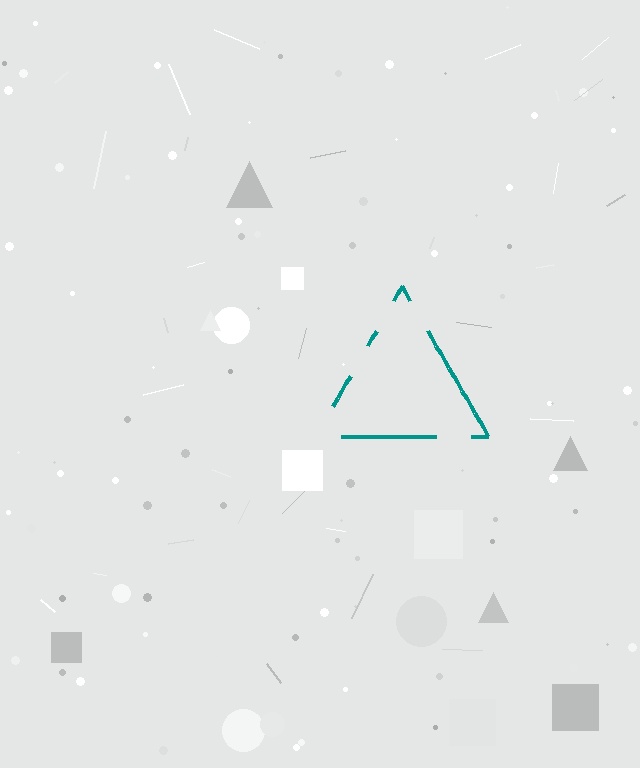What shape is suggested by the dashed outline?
The dashed outline suggests a triangle.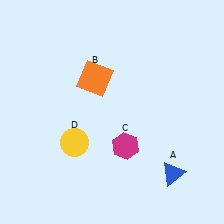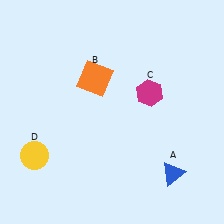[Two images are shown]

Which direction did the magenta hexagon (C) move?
The magenta hexagon (C) moved up.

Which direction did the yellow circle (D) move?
The yellow circle (D) moved left.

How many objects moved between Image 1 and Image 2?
2 objects moved between the two images.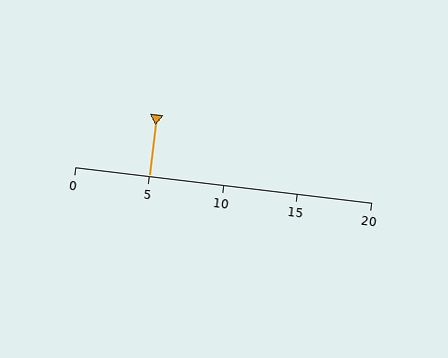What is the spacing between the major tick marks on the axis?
The major ticks are spaced 5 apart.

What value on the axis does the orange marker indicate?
The marker indicates approximately 5.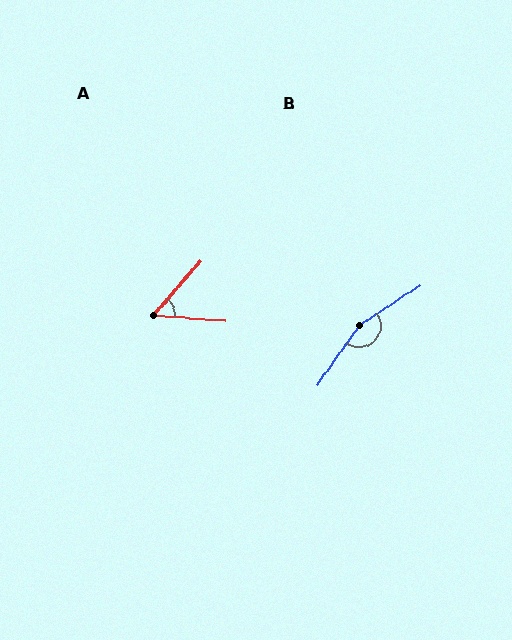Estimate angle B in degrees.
Approximately 158 degrees.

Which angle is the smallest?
A, at approximately 54 degrees.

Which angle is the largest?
B, at approximately 158 degrees.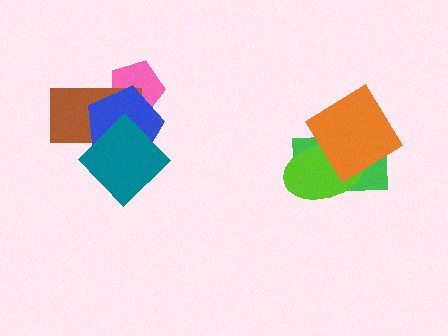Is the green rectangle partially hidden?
Yes, it is partially covered by another shape.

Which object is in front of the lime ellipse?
The orange diamond is in front of the lime ellipse.